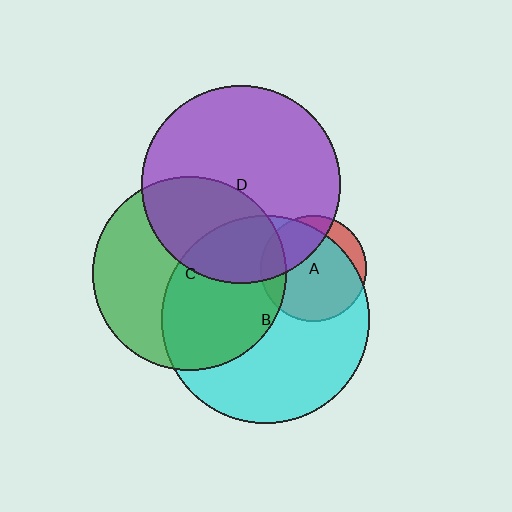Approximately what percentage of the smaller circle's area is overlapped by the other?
Approximately 85%.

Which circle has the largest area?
Circle B (cyan).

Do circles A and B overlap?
Yes.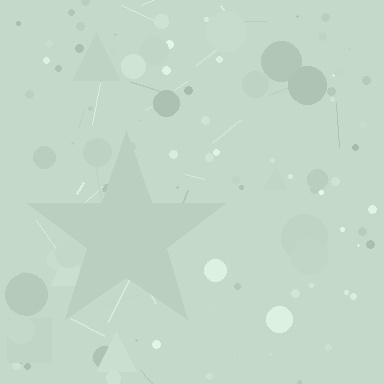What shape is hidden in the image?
A star is hidden in the image.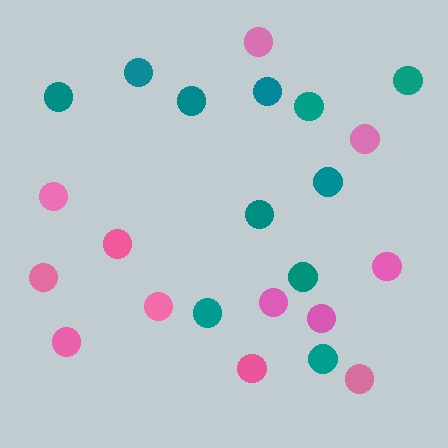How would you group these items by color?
There are 2 groups: one group of pink circles (12) and one group of teal circles (11).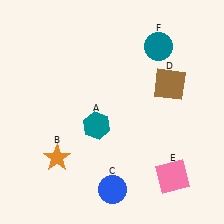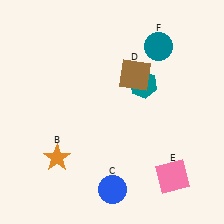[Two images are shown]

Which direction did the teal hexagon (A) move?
The teal hexagon (A) moved right.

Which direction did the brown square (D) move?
The brown square (D) moved left.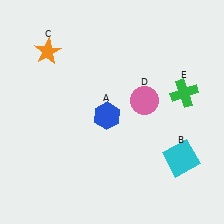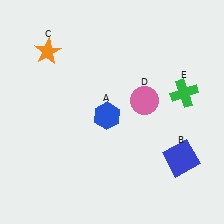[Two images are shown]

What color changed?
The square (B) changed from cyan in Image 1 to blue in Image 2.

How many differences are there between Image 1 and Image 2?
There is 1 difference between the two images.